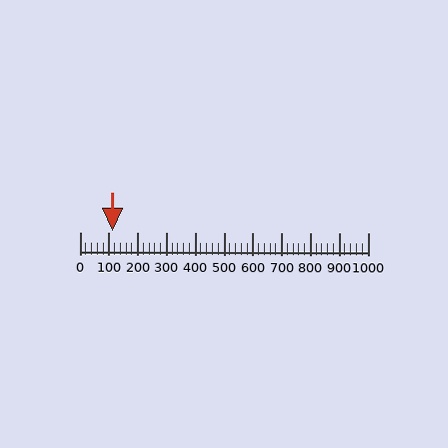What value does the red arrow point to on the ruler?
The red arrow points to approximately 111.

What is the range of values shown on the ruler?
The ruler shows values from 0 to 1000.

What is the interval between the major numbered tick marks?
The major tick marks are spaced 100 units apart.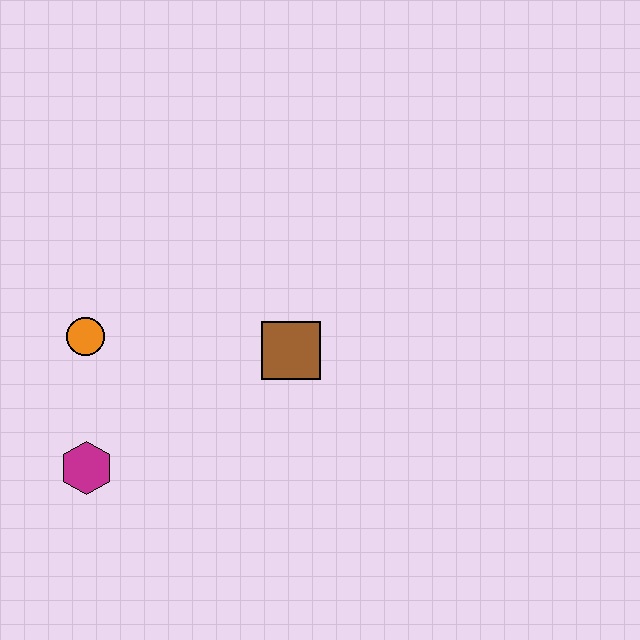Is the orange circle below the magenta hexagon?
No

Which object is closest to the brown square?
The orange circle is closest to the brown square.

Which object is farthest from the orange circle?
The brown square is farthest from the orange circle.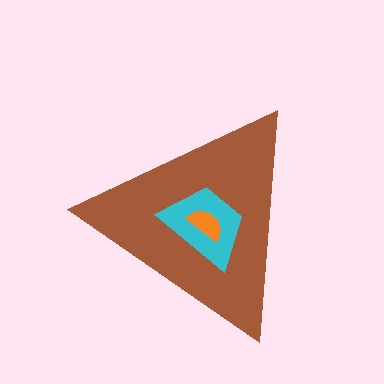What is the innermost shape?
The orange semicircle.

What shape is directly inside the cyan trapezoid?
The orange semicircle.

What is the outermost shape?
The brown triangle.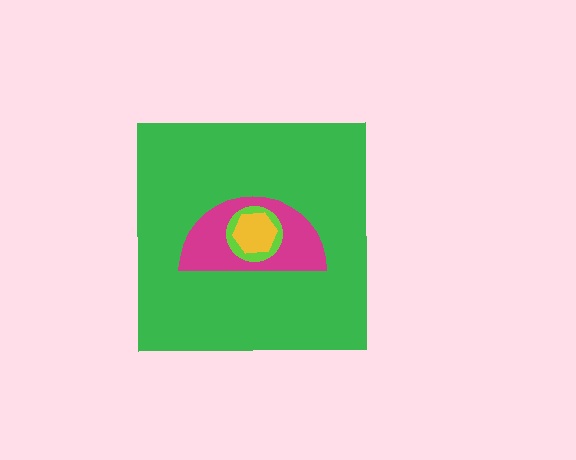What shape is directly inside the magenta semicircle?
The lime circle.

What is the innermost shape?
The yellow hexagon.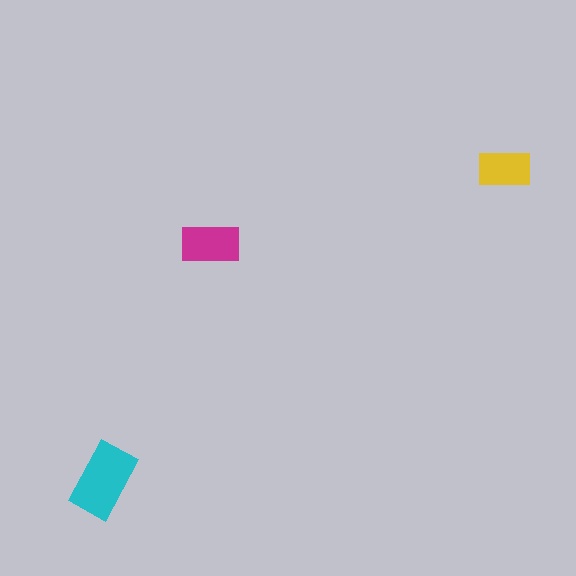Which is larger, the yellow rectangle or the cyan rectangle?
The cyan one.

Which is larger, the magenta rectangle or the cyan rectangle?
The cyan one.